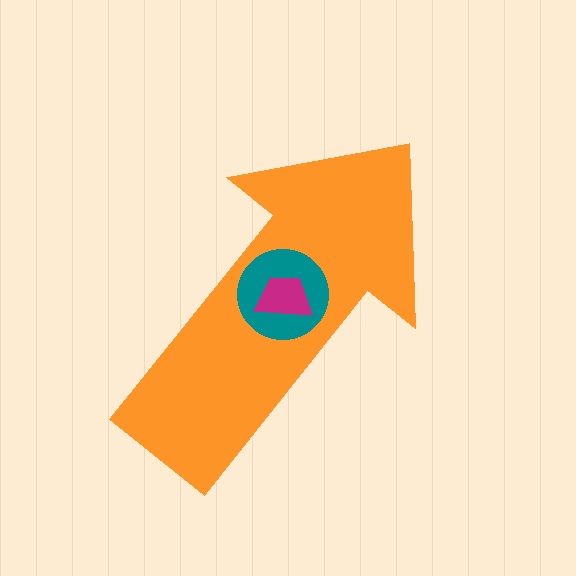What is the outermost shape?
The orange arrow.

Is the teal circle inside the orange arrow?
Yes.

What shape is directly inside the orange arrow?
The teal circle.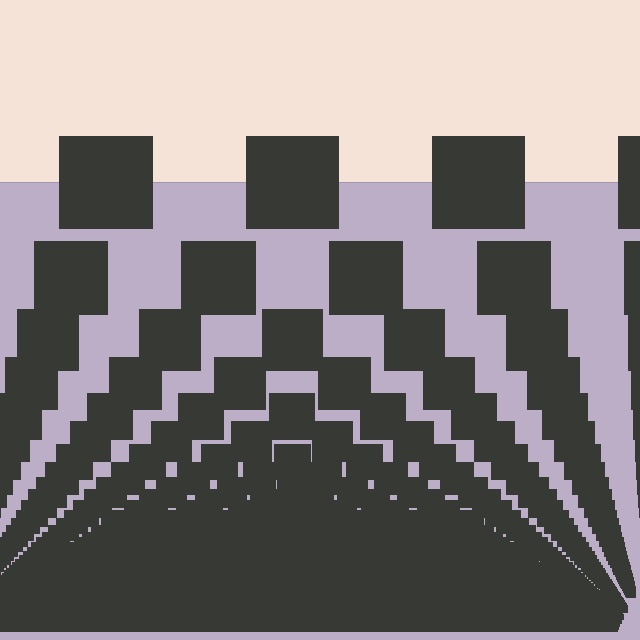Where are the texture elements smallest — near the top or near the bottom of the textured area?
Near the bottom.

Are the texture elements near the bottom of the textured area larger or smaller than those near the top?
Smaller. The gradient is inverted — elements near the bottom are smaller and denser.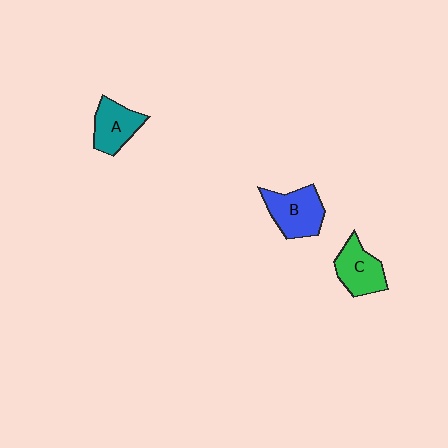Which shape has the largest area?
Shape B (blue).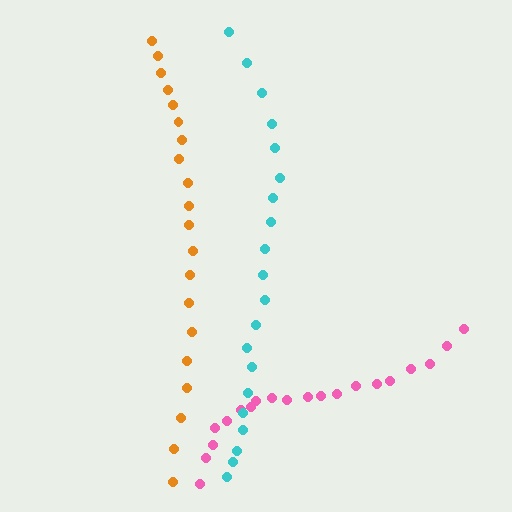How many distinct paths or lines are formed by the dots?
There are 3 distinct paths.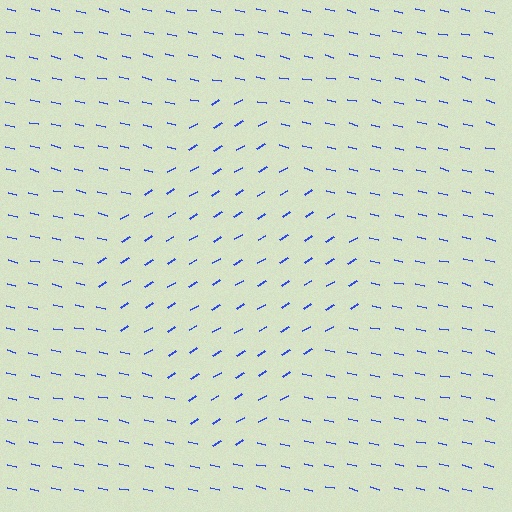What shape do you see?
I see a diamond.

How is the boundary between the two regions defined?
The boundary is defined purely by a change in line orientation (approximately 45 degrees difference). All lines are the same color and thickness.